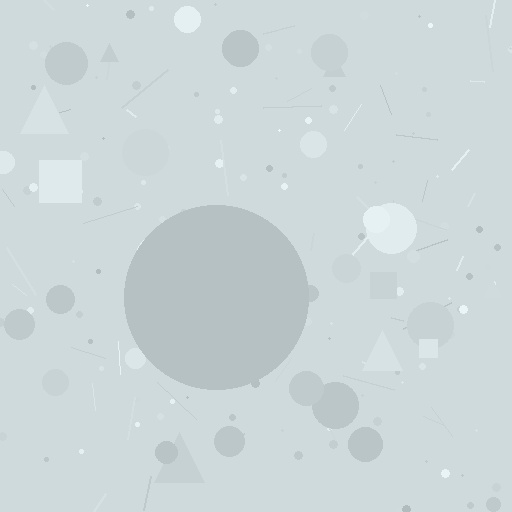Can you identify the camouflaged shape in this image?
The camouflaged shape is a circle.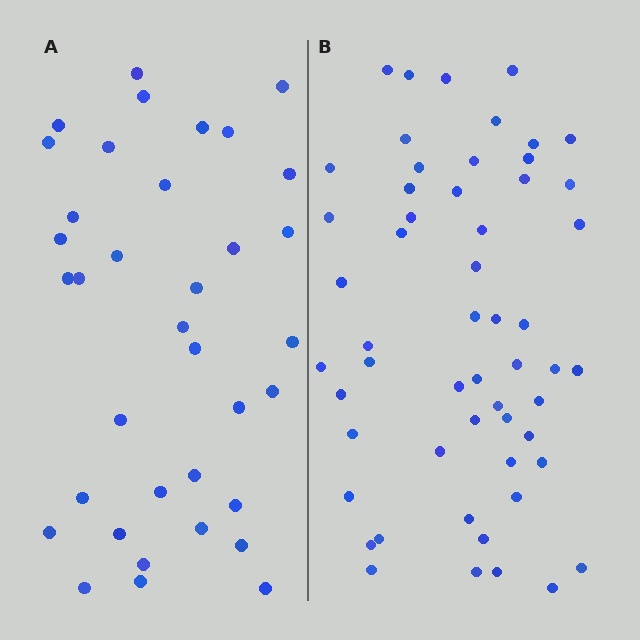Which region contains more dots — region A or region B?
Region B (the right region) has more dots.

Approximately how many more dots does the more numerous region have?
Region B has approximately 20 more dots than region A.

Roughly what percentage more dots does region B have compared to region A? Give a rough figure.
About 55% more.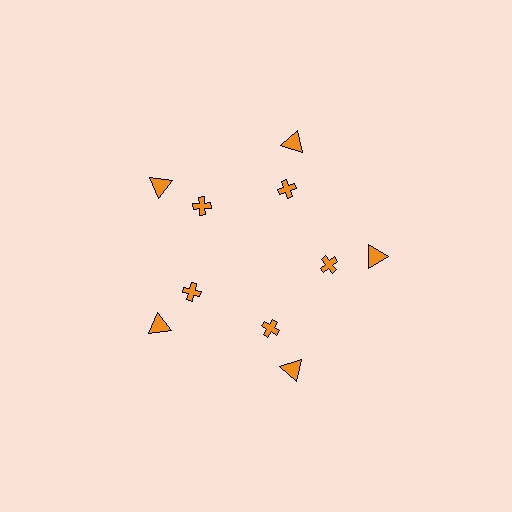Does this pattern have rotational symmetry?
Yes, this pattern has 5-fold rotational symmetry. It looks the same after rotating 72 degrees around the center.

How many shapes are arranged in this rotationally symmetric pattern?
There are 10 shapes, arranged in 5 groups of 2.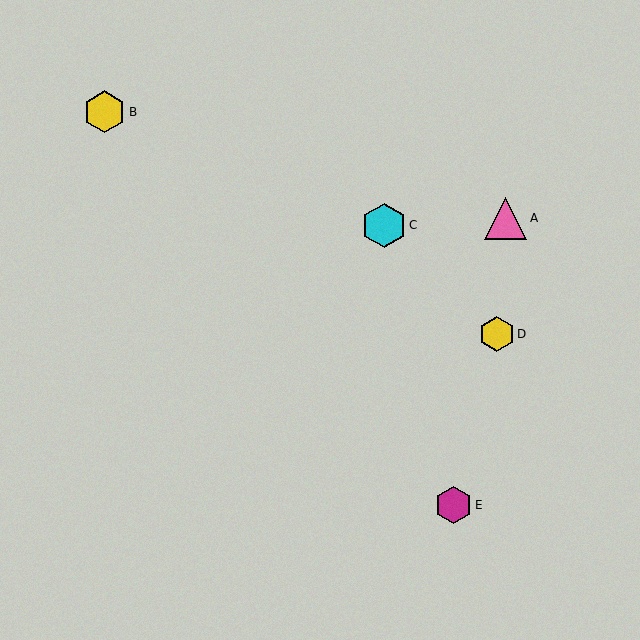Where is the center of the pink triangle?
The center of the pink triangle is at (505, 218).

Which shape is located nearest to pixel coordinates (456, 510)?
The magenta hexagon (labeled E) at (453, 505) is nearest to that location.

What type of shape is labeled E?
Shape E is a magenta hexagon.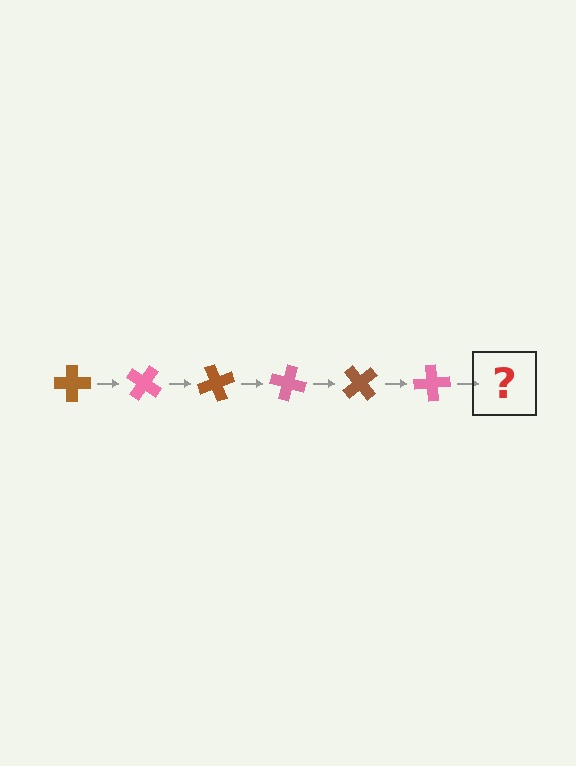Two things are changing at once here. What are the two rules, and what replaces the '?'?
The two rules are that it rotates 35 degrees each step and the color cycles through brown and pink. The '?' should be a brown cross, rotated 210 degrees from the start.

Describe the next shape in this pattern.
It should be a brown cross, rotated 210 degrees from the start.